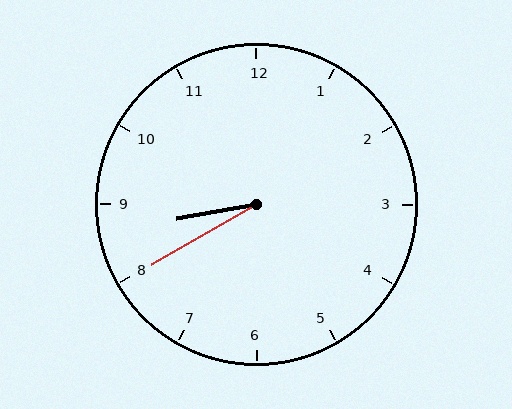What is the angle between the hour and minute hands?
Approximately 20 degrees.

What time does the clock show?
8:40.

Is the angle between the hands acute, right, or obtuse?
It is acute.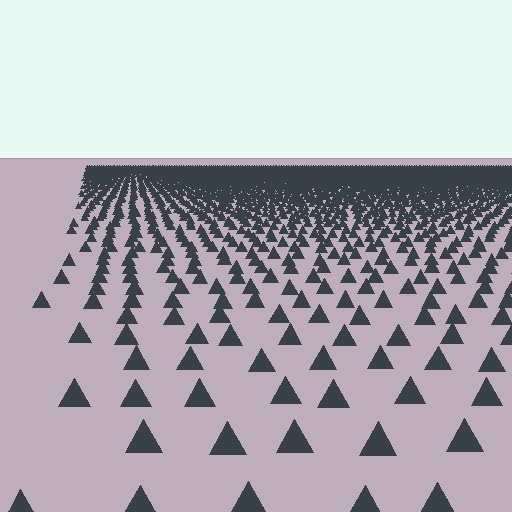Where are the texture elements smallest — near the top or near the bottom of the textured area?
Near the top.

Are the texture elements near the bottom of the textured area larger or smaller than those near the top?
Larger. Near the bottom, elements are closer to the viewer and appear at a bigger on-screen size.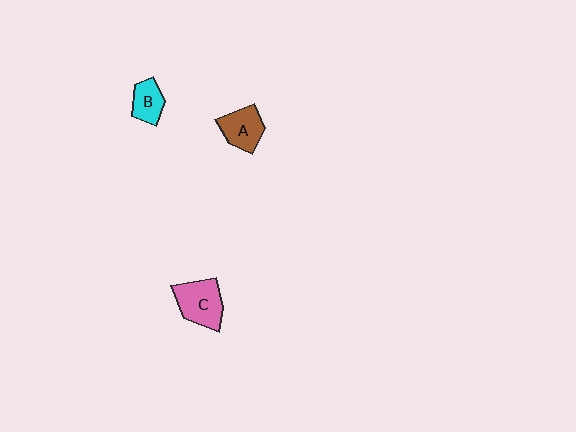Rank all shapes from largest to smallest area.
From largest to smallest: C (pink), A (brown), B (cyan).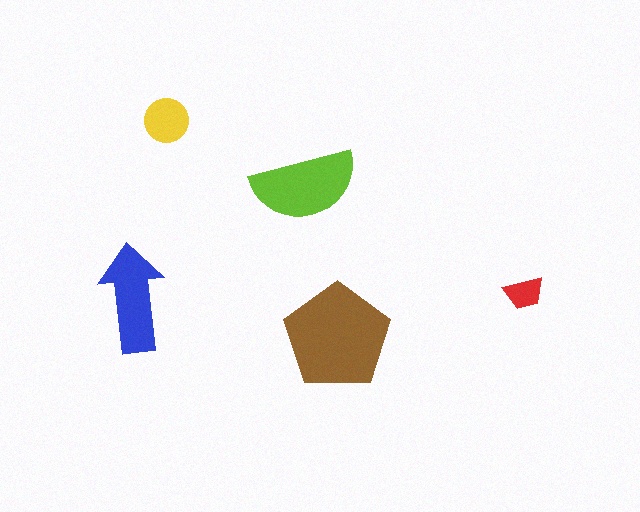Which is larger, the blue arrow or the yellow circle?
The blue arrow.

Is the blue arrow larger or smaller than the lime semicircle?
Smaller.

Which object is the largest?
The brown pentagon.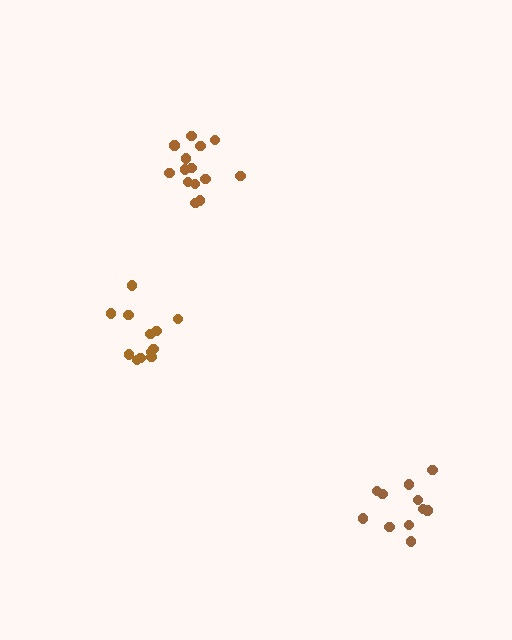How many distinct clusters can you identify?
There are 3 distinct clusters.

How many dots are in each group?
Group 1: 14 dots, Group 2: 13 dots, Group 3: 11 dots (38 total).